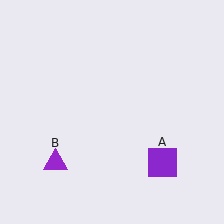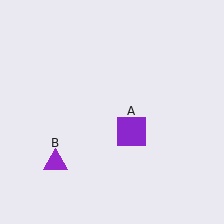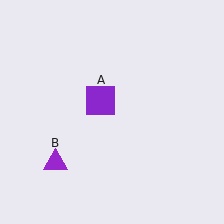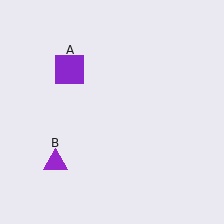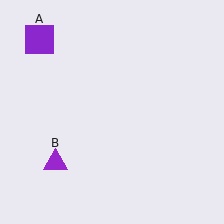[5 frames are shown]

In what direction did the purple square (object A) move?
The purple square (object A) moved up and to the left.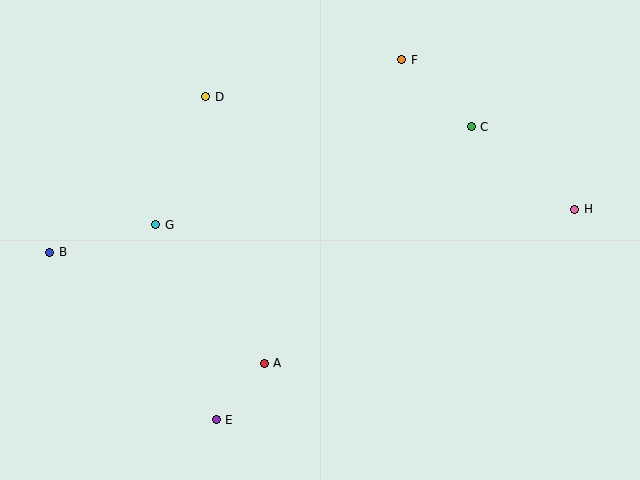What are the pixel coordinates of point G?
Point G is at (156, 225).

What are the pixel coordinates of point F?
Point F is at (402, 60).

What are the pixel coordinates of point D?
Point D is at (206, 97).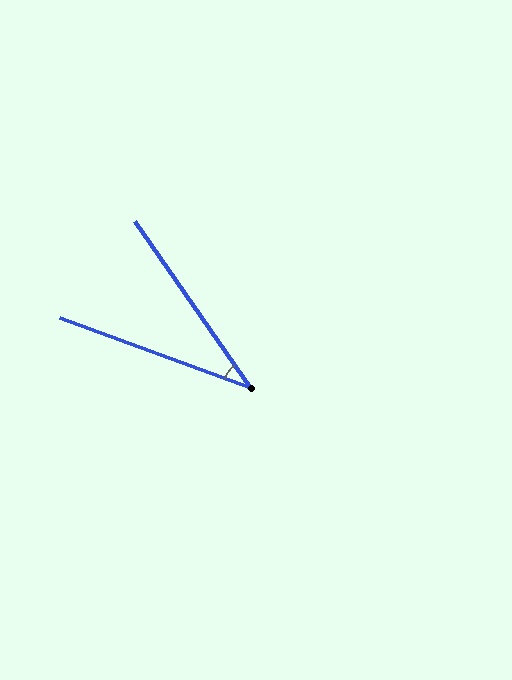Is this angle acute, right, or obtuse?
It is acute.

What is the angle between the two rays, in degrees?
Approximately 35 degrees.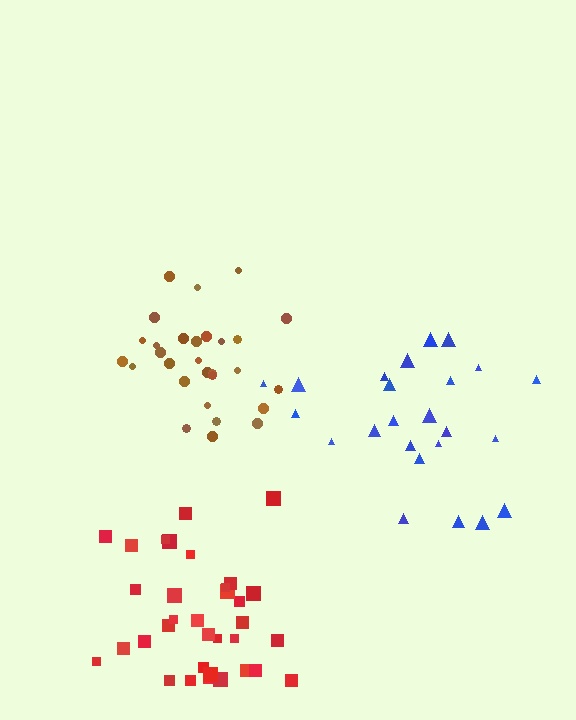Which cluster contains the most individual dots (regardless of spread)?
Red (34).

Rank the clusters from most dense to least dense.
brown, red, blue.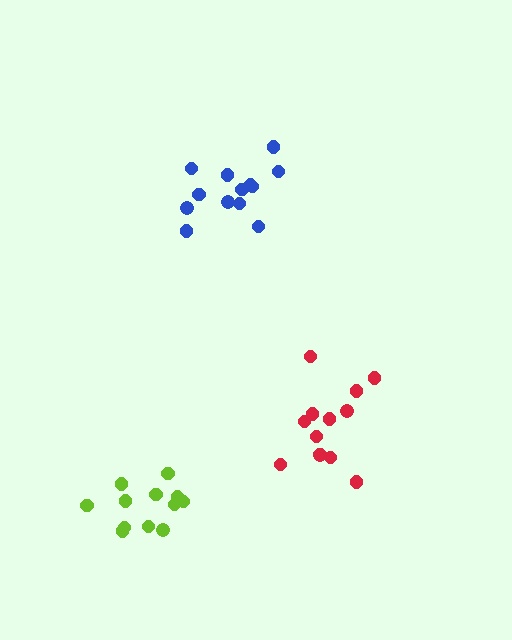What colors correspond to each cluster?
The clusters are colored: red, blue, lime.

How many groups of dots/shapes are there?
There are 3 groups.